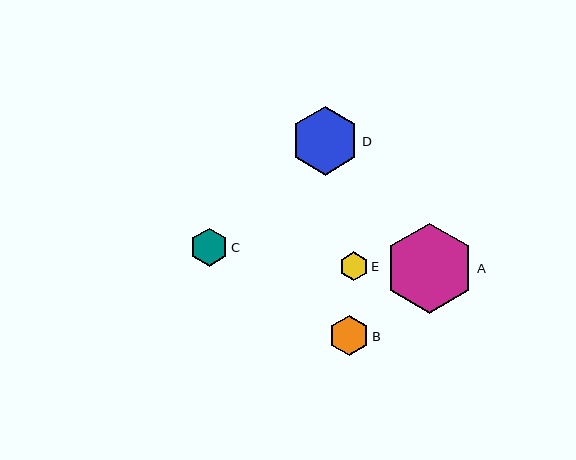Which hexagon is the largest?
Hexagon A is the largest with a size of approximately 90 pixels.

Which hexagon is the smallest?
Hexagon E is the smallest with a size of approximately 29 pixels.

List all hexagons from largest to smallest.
From largest to smallest: A, D, B, C, E.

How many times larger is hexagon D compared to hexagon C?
Hexagon D is approximately 1.8 times the size of hexagon C.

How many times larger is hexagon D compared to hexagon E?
Hexagon D is approximately 2.4 times the size of hexagon E.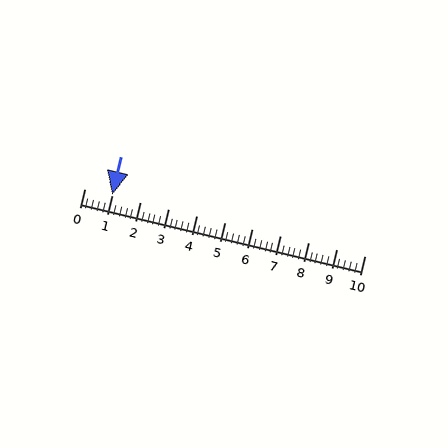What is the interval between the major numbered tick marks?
The major tick marks are spaced 1 units apart.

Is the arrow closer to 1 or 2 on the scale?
The arrow is closer to 1.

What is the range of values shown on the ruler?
The ruler shows values from 0 to 10.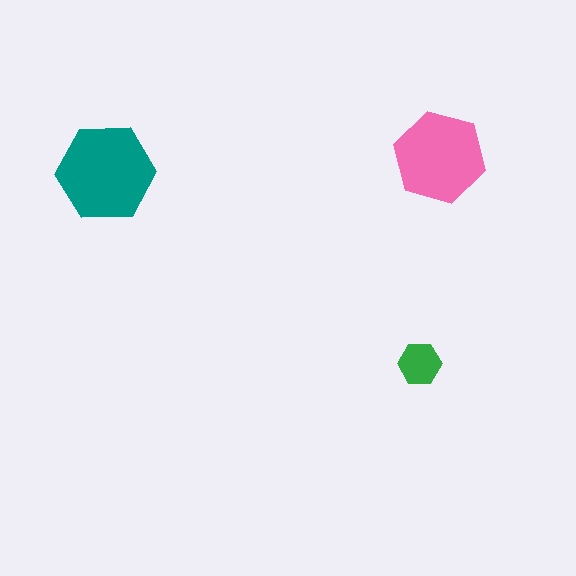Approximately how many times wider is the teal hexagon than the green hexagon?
About 2.5 times wider.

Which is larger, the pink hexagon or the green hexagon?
The pink one.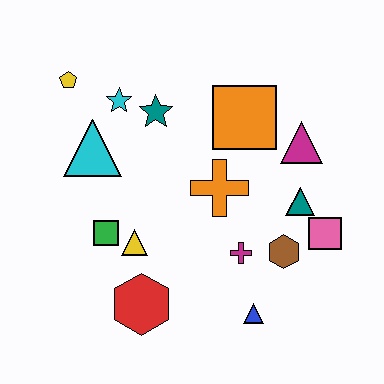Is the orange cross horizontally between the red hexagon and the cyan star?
No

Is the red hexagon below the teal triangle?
Yes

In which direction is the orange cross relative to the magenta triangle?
The orange cross is to the left of the magenta triangle.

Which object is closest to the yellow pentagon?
The cyan star is closest to the yellow pentagon.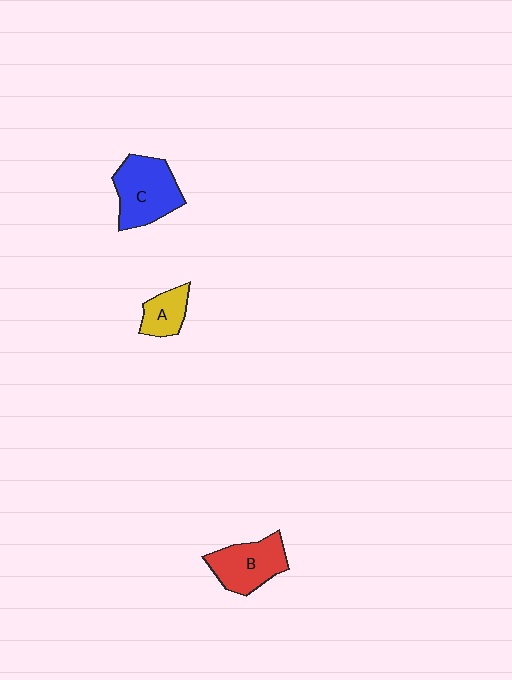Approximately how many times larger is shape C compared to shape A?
Approximately 2.0 times.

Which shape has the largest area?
Shape C (blue).